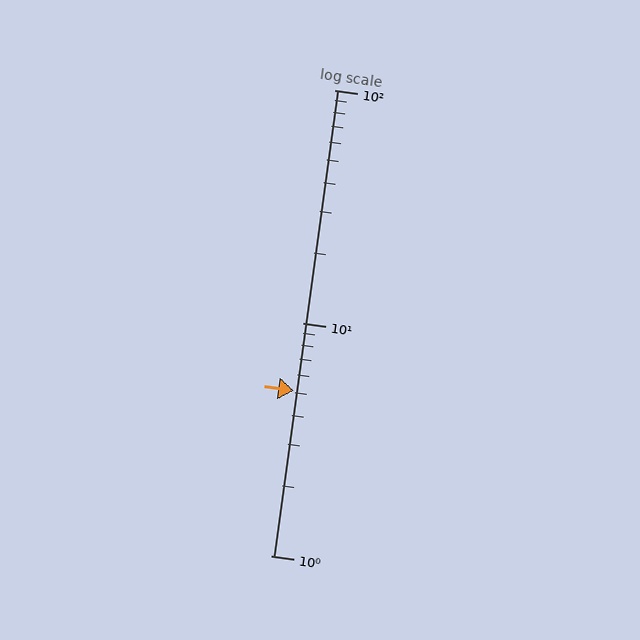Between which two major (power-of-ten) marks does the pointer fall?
The pointer is between 1 and 10.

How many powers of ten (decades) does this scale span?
The scale spans 2 decades, from 1 to 100.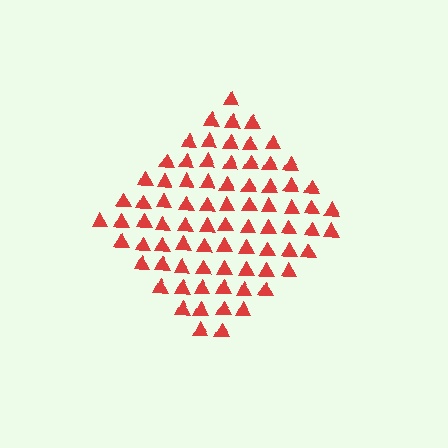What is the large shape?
The large shape is a diamond.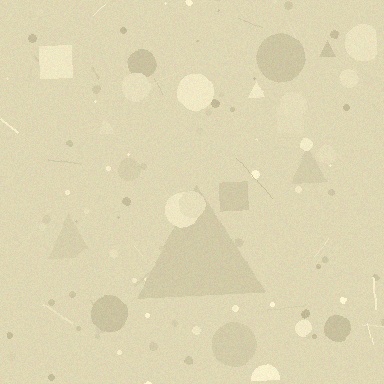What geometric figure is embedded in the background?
A triangle is embedded in the background.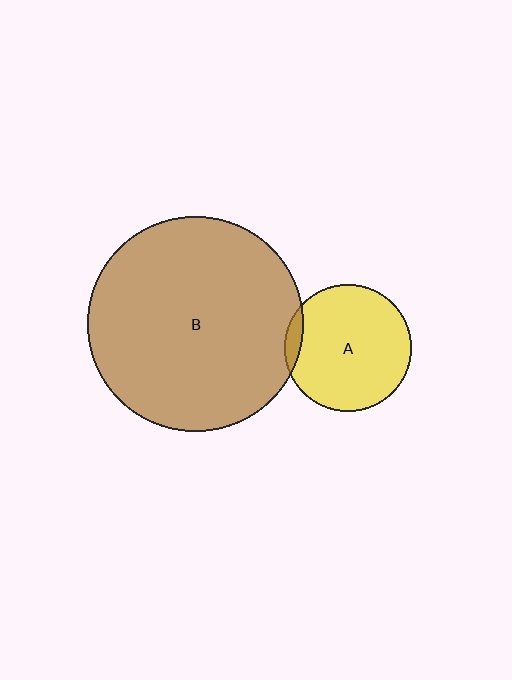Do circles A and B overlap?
Yes.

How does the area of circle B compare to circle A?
Approximately 2.9 times.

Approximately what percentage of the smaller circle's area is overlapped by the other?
Approximately 5%.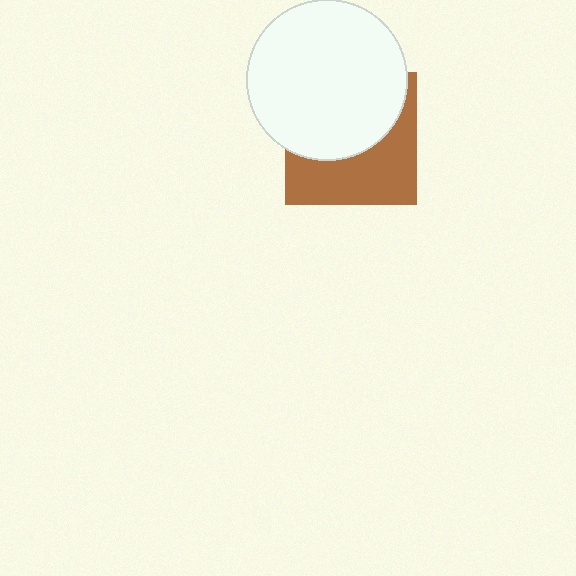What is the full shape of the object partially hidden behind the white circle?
The partially hidden object is a brown square.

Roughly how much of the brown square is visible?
About half of it is visible (roughly 47%).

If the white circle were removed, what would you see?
You would see the complete brown square.